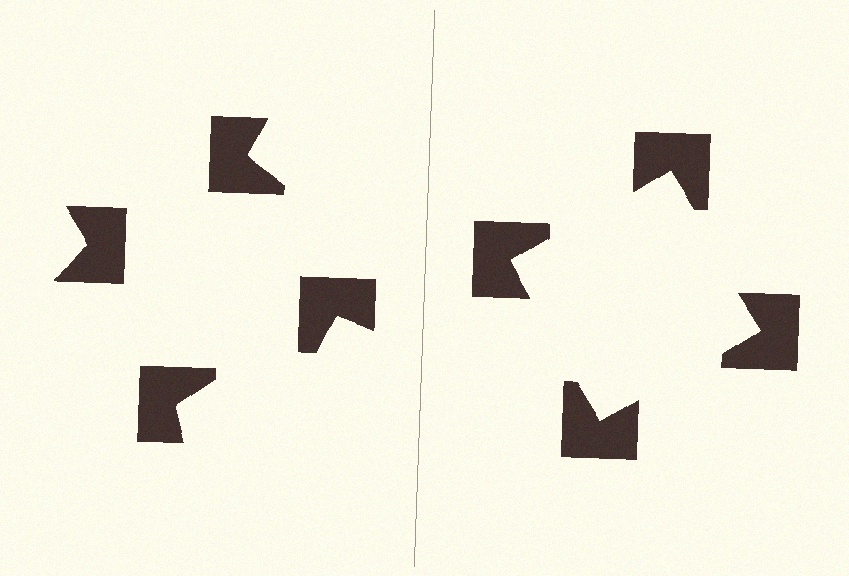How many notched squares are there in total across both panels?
8 — 4 on each side.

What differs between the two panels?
The notched squares are positioned identically on both sides; only the wedge orientations differ. On the right they align to a square; on the left they are misaligned.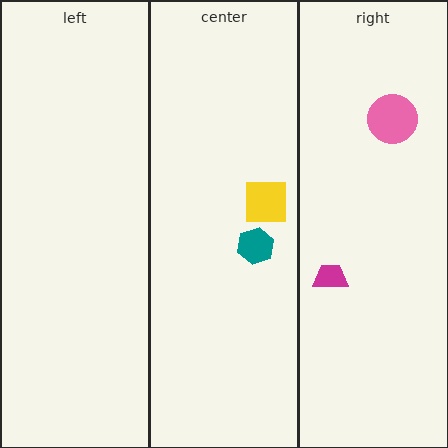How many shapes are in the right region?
2.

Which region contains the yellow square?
The center region.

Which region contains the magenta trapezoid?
The right region.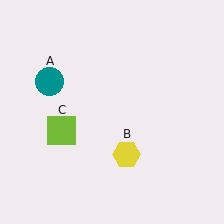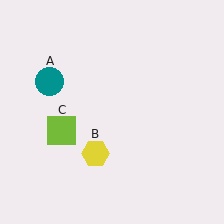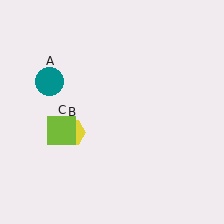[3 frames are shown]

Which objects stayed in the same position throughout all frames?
Teal circle (object A) and lime square (object C) remained stationary.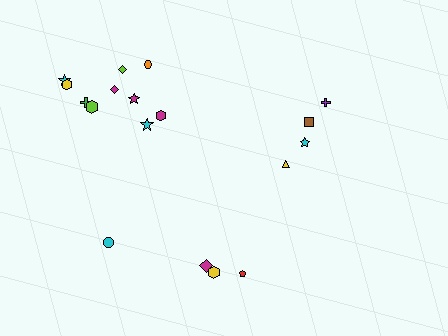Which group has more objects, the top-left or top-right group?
The top-left group.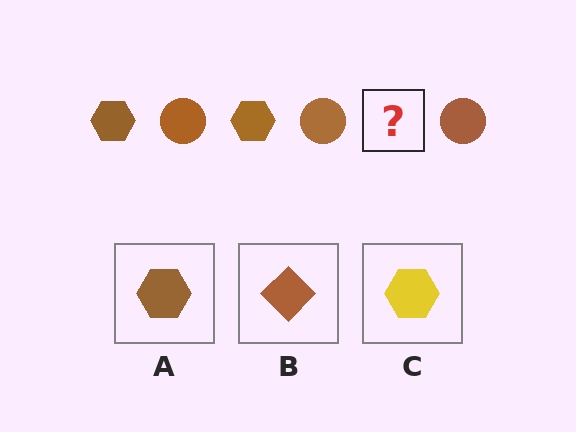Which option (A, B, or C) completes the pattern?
A.